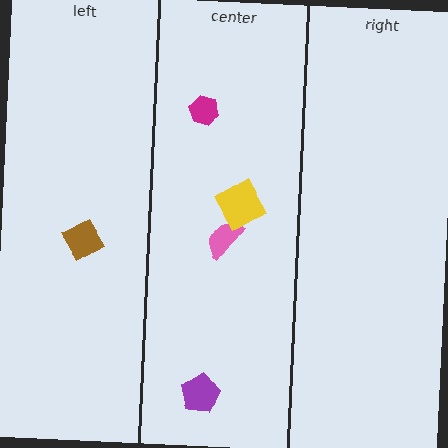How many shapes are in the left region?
1.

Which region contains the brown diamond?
The left region.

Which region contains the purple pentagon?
The center region.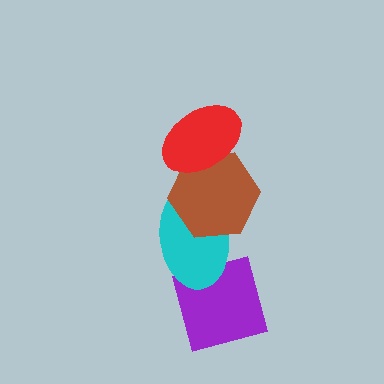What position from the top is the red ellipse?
The red ellipse is 1st from the top.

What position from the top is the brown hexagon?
The brown hexagon is 2nd from the top.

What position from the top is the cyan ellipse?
The cyan ellipse is 3rd from the top.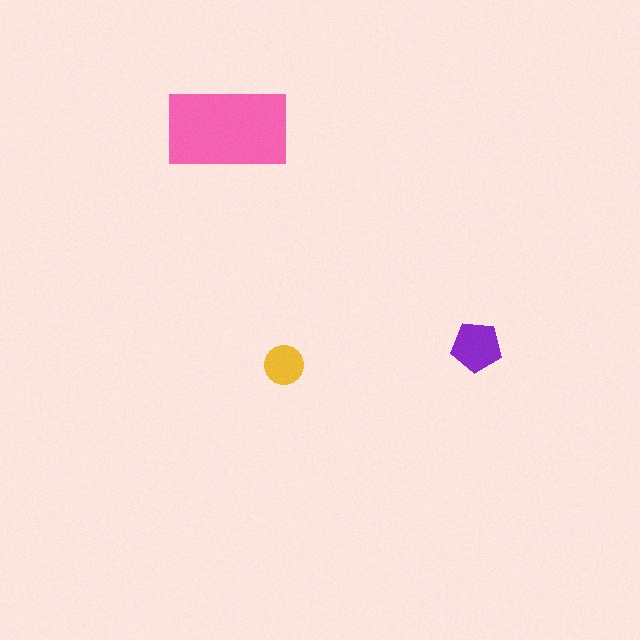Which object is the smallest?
The yellow circle.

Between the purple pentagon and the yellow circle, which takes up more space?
The purple pentagon.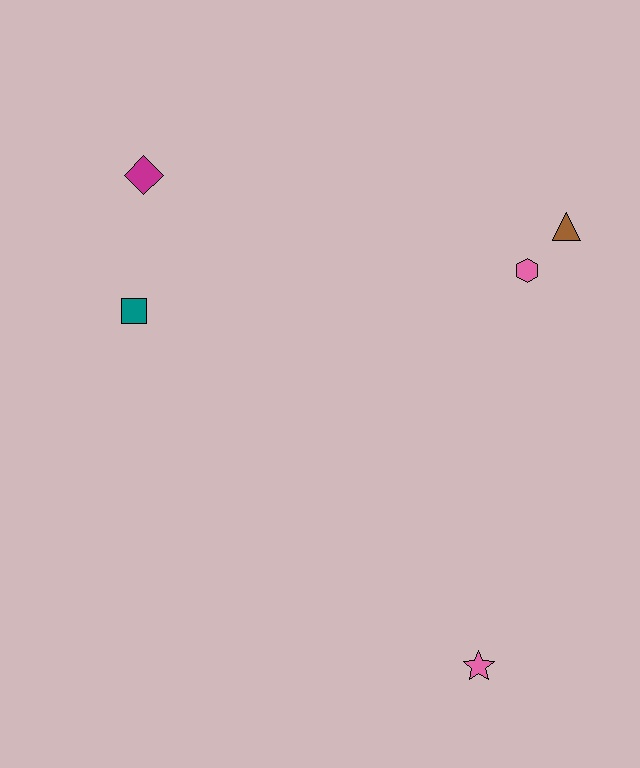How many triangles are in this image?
There is 1 triangle.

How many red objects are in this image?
There are no red objects.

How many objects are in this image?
There are 5 objects.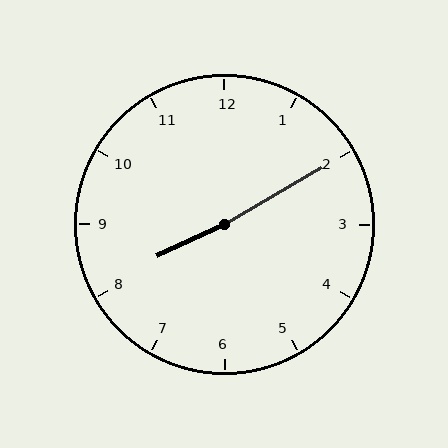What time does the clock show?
8:10.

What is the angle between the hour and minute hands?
Approximately 175 degrees.